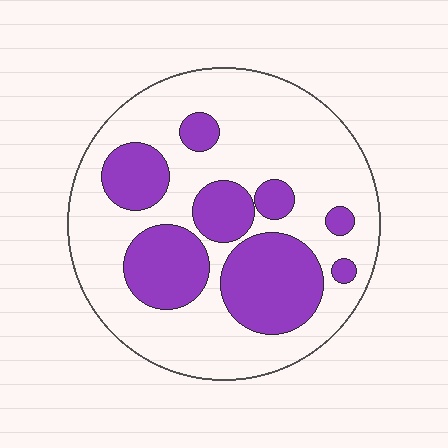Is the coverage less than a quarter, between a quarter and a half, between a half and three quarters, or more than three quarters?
Between a quarter and a half.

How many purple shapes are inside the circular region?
8.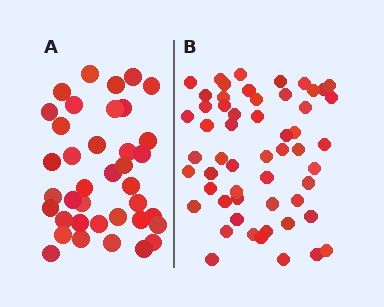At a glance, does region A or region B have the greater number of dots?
Region B (the right region) has more dots.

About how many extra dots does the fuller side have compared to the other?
Region B has approximately 15 more dots than region A.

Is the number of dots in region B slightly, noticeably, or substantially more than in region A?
Region B has noticeably more, but not dramatically so. The ratio is roughly 1.4 to 1.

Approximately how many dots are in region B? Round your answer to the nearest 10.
About 60 dots. (The exact count is 55, which rounds to 60.)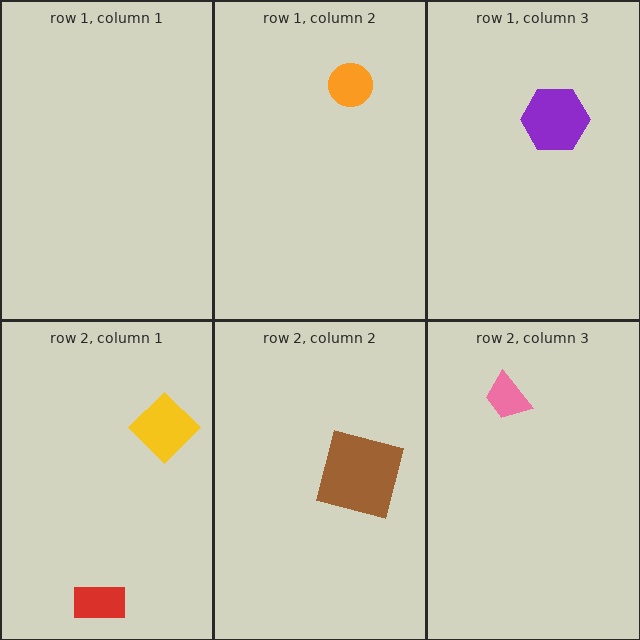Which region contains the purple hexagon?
The row 1, column 3 region.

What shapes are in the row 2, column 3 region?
The pink trapezoid.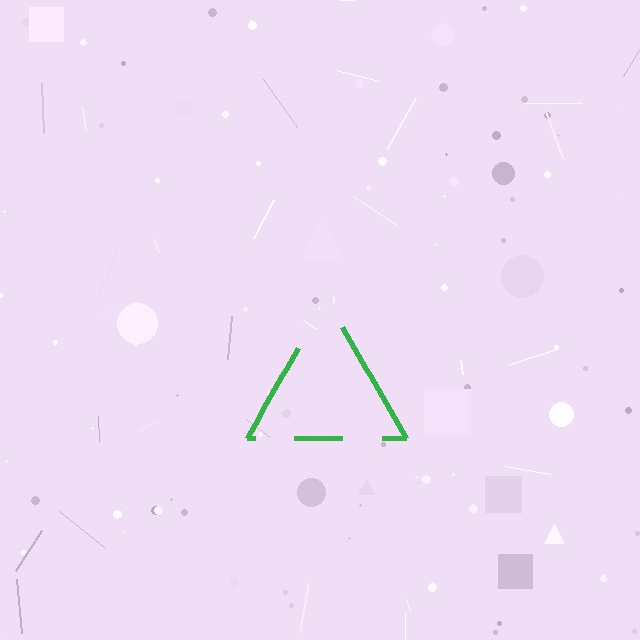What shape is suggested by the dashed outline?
The dashed outline suggests a triangle.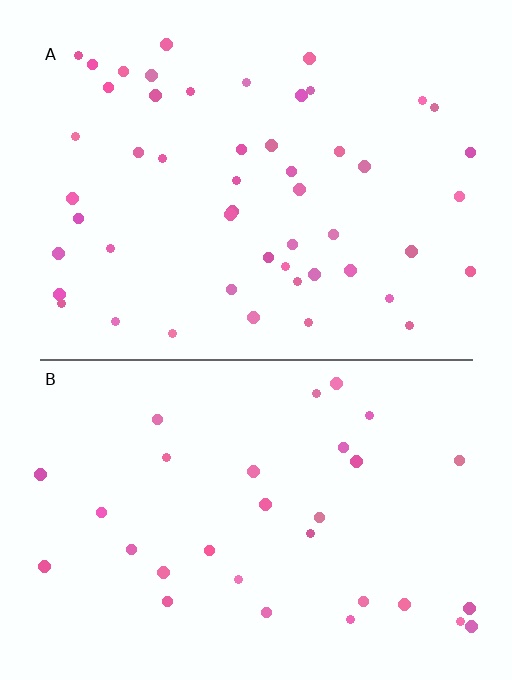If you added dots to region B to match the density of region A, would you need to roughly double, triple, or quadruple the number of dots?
Approximately double.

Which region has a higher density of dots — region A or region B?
A (the top).